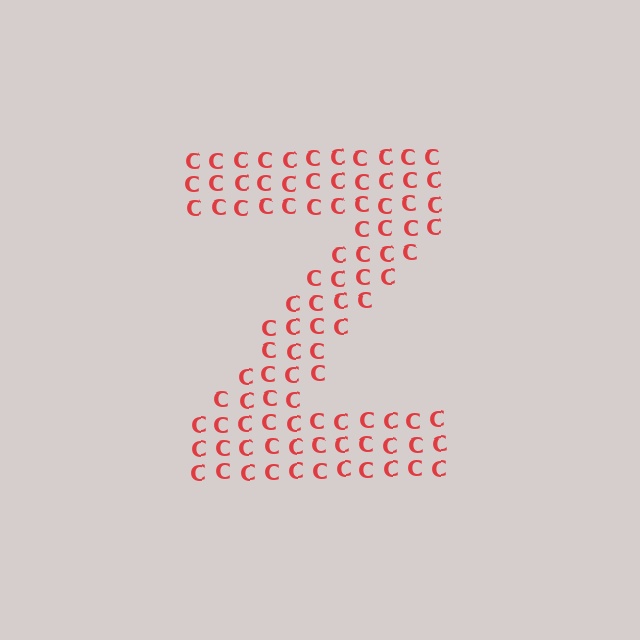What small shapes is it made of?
It is made of small letter C's.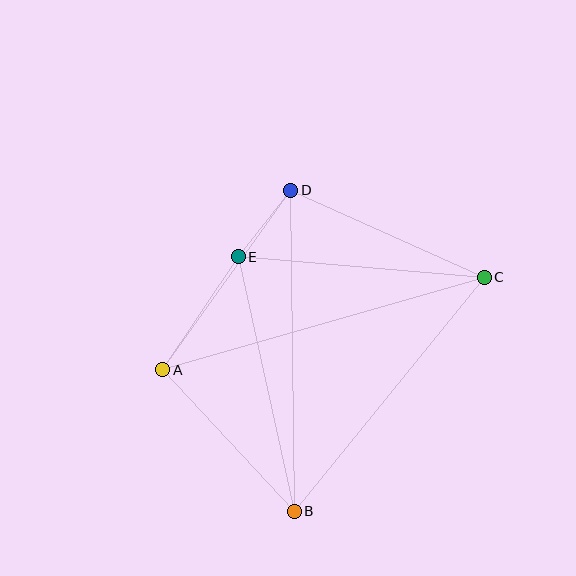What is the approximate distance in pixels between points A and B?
The distance between A and B is approximately 193 pixels.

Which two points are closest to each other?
Points D and E are closest to each other.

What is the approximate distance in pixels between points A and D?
The distance between A and D is approximately 220 pixels.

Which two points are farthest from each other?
Points A and C are farthest from each other.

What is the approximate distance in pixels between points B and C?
The distance between B and C is approximately 302 pixels.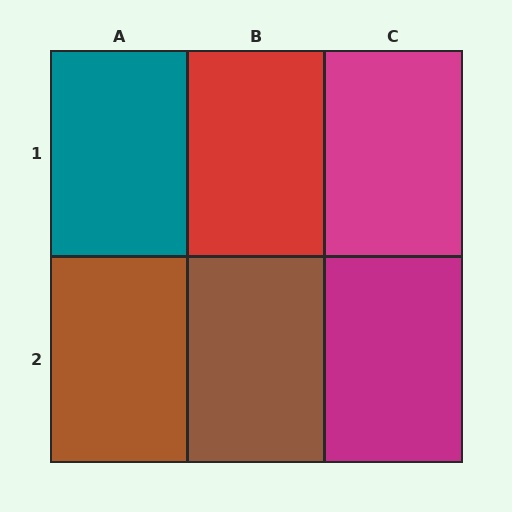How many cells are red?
1 cell is red.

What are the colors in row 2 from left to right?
Brown, brown, magenta.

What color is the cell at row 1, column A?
Teal.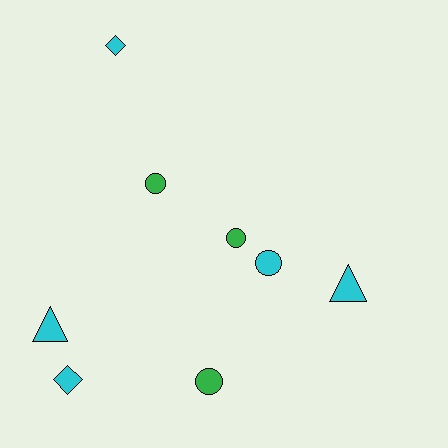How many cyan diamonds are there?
There are 2 cyan diamonds.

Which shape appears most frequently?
Circle, with 4 objects.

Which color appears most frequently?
Cyan, with 5 objects.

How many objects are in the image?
There are 8 objects.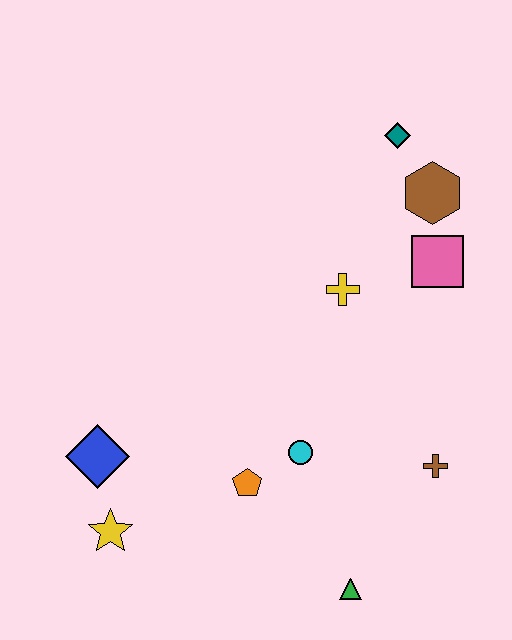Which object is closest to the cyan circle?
The orange pentagon is closest to the cyan circle.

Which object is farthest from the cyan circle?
The teal diamond is farthest from the cyan circle.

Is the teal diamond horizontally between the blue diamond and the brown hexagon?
Yes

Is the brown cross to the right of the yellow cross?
Yes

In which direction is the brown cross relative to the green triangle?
The brown cross is above the green triangle.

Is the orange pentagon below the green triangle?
No